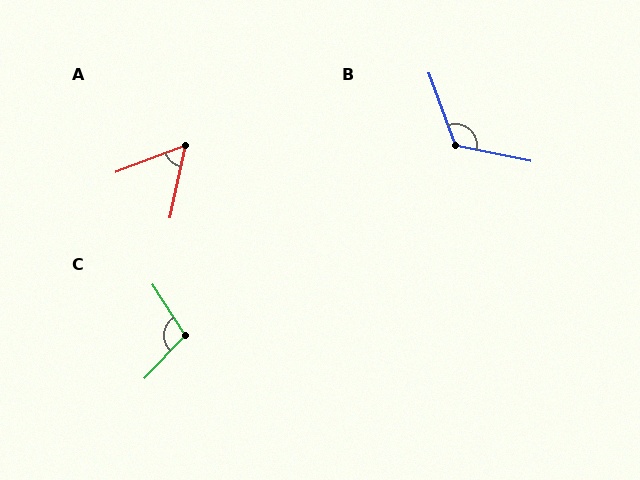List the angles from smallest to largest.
A (57°), C (104°), B (122°).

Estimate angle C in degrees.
Approximately 104 degrees.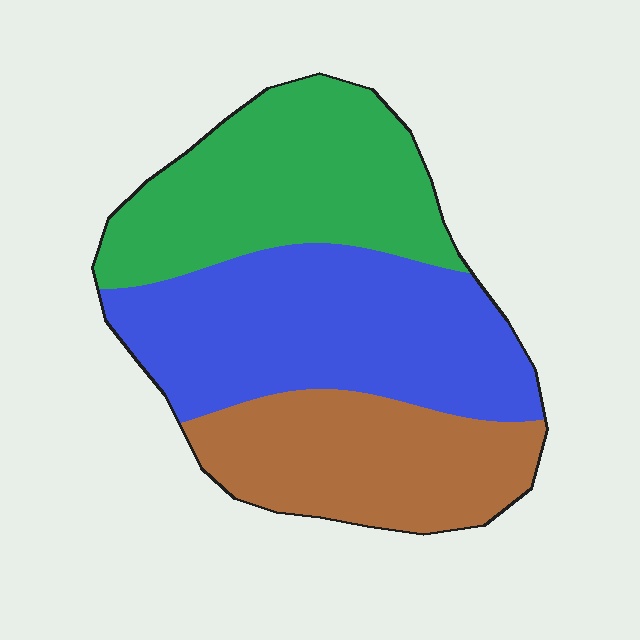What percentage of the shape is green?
Green covers 33% of the shape.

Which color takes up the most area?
Blue, at roughly 40%.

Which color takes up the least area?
Brown, at roughly 25%.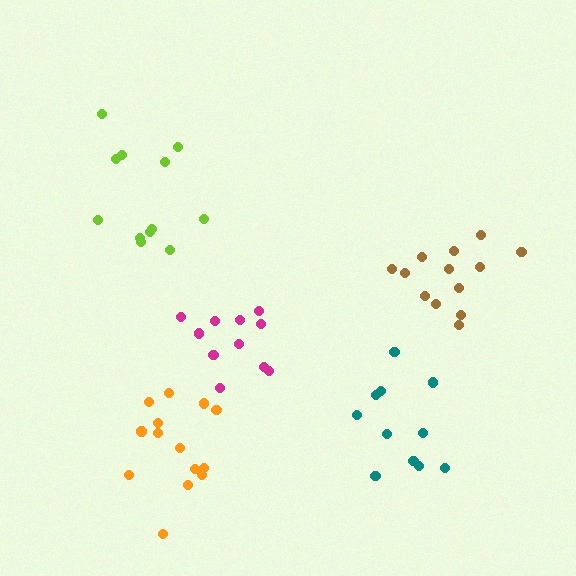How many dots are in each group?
Group 1: 11 dots, Group 2: 12 dots, Group 3: 13 dots, Group 4: 11 dots, Group 5: 14 dots (61 total).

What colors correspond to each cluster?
The clusters are colored: magenta, lime, brown, teal, orange.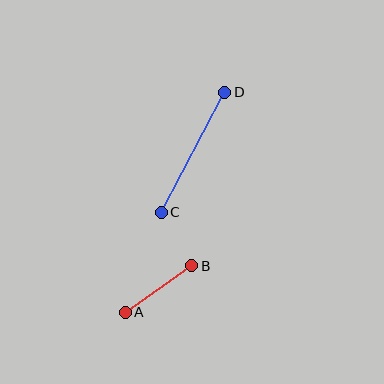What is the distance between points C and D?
The distance is approximately 136 pixels.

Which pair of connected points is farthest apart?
Points C and D are farthest apart.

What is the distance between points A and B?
The distance is approximately 81 pixels.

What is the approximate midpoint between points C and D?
The midpoint is at approximately (193, 152) pixels.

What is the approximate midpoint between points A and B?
The midpoint is at approximately (158, 289) pixels.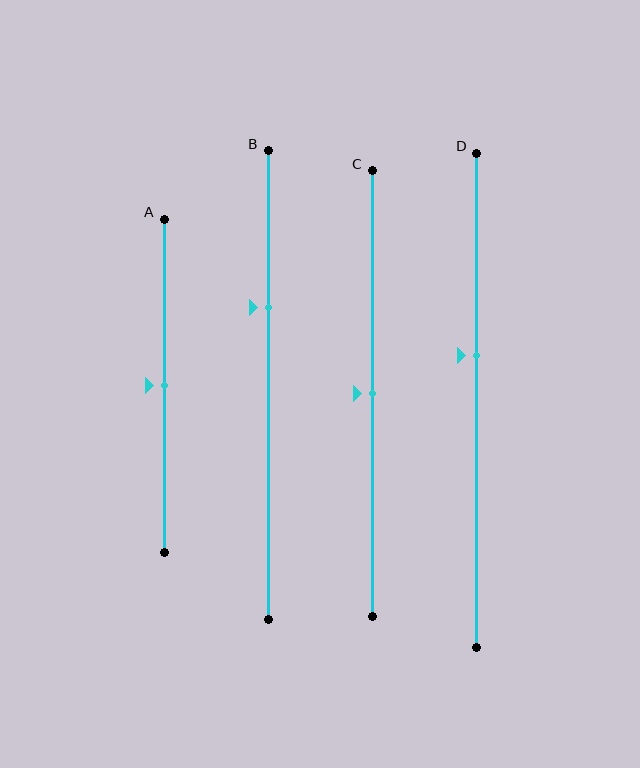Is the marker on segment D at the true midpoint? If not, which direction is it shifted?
No, the marker on segment D is shifted upward by about 9% of the segment length.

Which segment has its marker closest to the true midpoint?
Segment A has its marker closest to the true midpoint.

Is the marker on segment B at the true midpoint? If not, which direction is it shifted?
No, the marker on segment B is shifted upward by about 17% of the segment length.